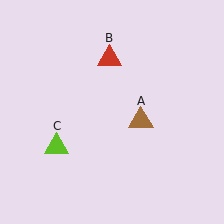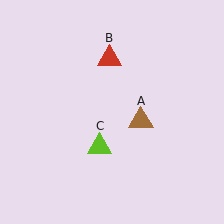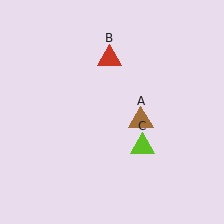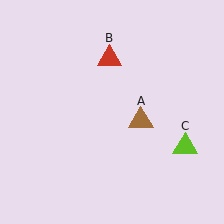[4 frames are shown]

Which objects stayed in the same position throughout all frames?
Brown triangle (object A) and red triangle (object B) remained stationary.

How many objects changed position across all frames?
1 object changed position: lime triangle (object C).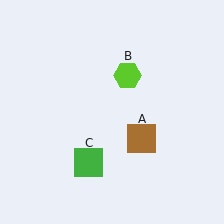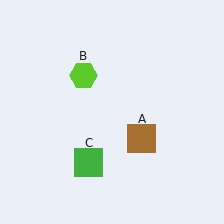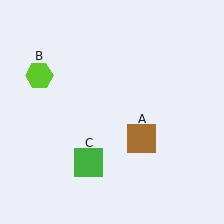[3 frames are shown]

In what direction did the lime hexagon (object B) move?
The lime hexagon (object B) moved left.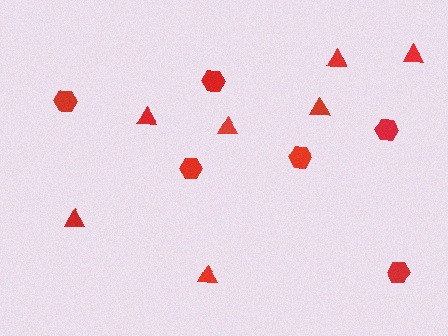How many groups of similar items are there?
There are 2 groups: one group of hexagons (6) and one group of triangles (7).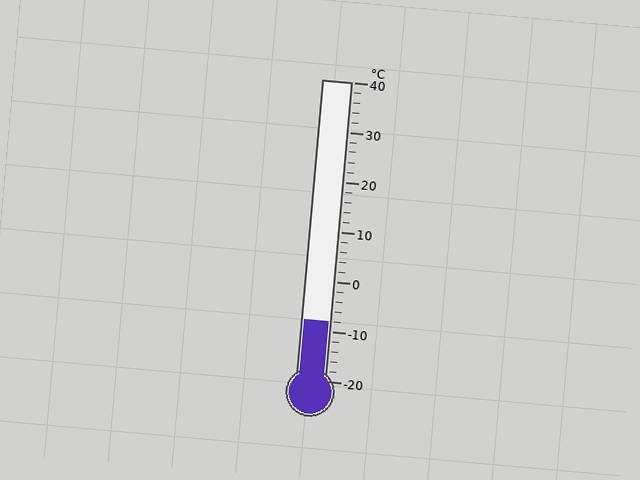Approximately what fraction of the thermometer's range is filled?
The thermometer is filled to approximately 20% of its range.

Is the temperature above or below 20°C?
The temperature is below 20°C.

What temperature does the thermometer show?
The thermometer shows approximately -8°C.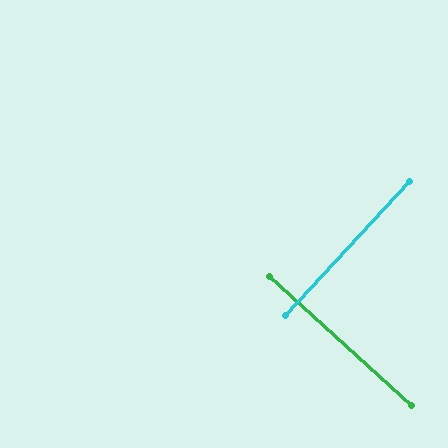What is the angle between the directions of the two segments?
Approximately 89 degrees.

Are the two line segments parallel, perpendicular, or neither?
Perpendicular — they meet at approximately 89°.